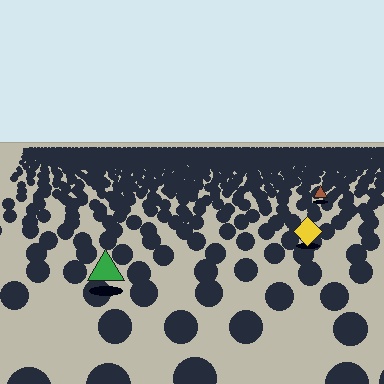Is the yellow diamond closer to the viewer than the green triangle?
No. The green triangle is closer — you can tell from the texture gradient: the ground texture is coarser near it.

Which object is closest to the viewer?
The green triangle is closest. The texture marks near it are larger and more spread out.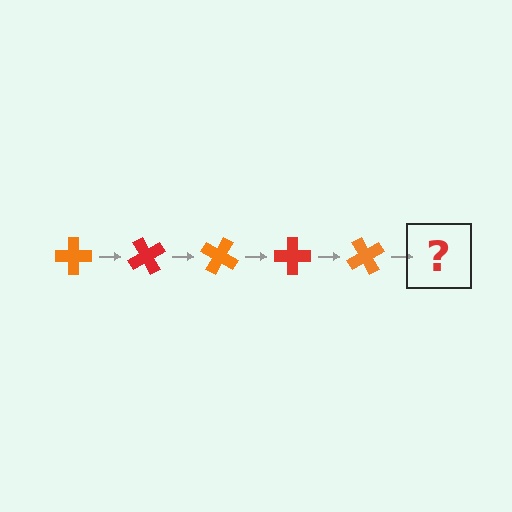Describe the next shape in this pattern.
It should be a red cross, rotated 300 degrees from the start.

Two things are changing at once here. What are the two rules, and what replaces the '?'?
The two rules are that it rotates 60 degrees each step and the color cycles through orange and red. The '?' should be a red cross, rotated 300 degrees from the start.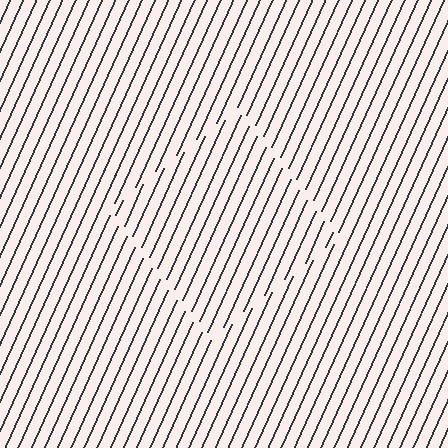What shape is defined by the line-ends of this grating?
An illusory square. The interior of the shape contains the same grating, shifted by half a period — the contour is defined by the phase discontinuity where line-ends from the inner and outer gratings abut.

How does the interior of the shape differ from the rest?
The interior of the shape contains the same grating, shifted by half a period — the contour is defined by the phase discontinuity where line-ends from the inner and outer gratings abut.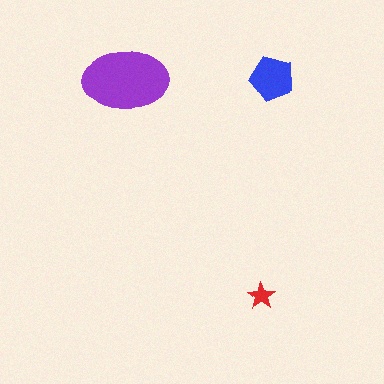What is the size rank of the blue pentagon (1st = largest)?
2nd.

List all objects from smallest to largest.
The red star, the blue pentagon, the purple ellipse.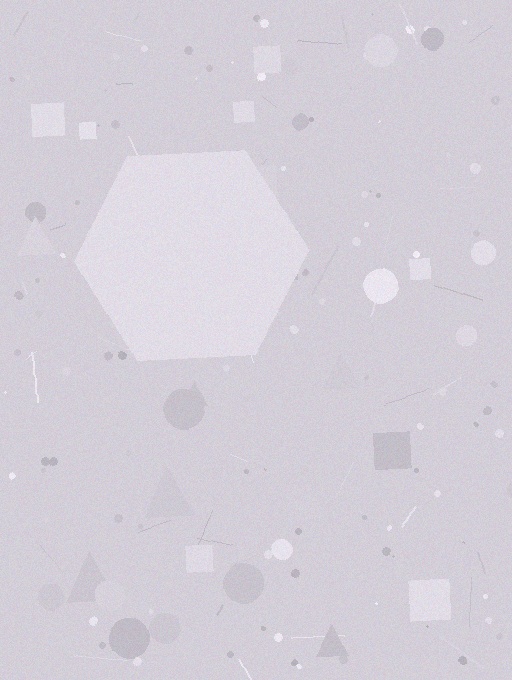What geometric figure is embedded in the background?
A hexagon is embedded in the background.